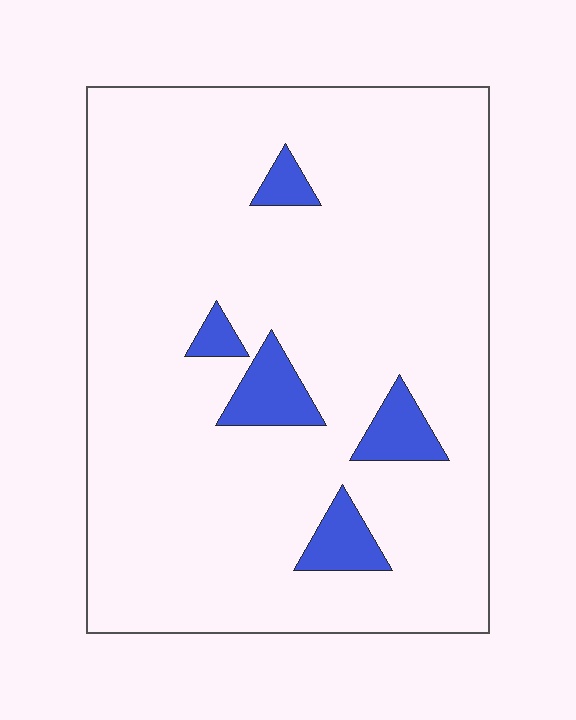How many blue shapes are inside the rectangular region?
5.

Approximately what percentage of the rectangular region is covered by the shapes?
Approximately 10%.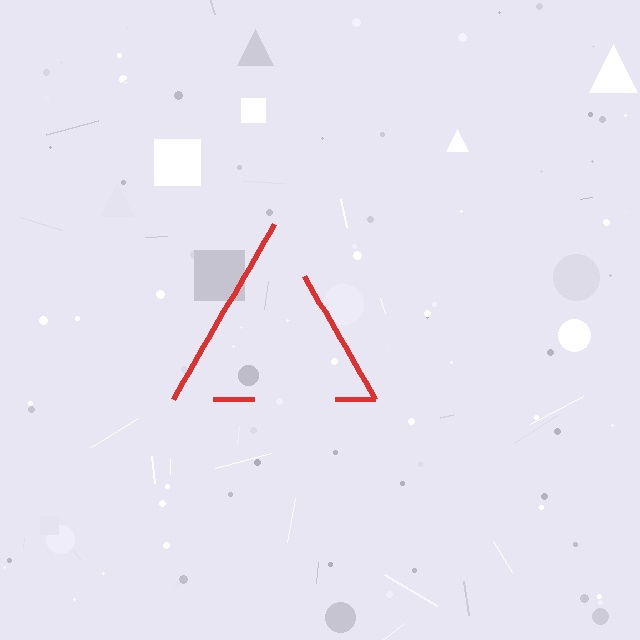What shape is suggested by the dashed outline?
The dashed outline suggests a triangle.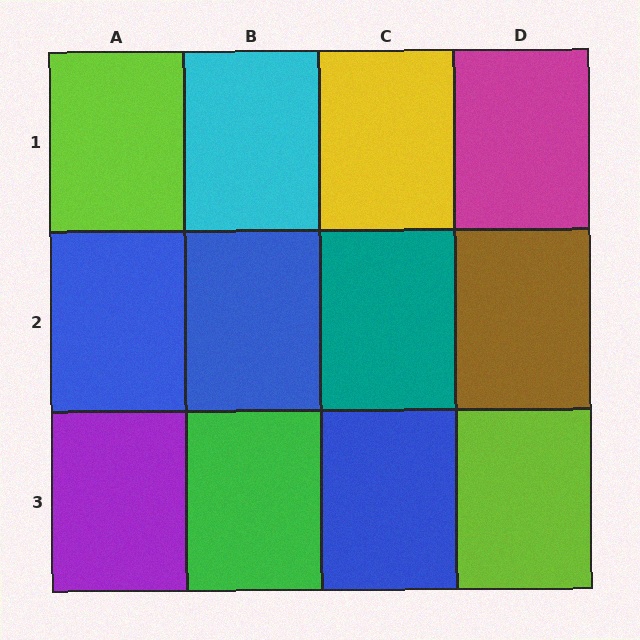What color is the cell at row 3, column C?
Blue.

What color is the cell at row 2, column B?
Blue.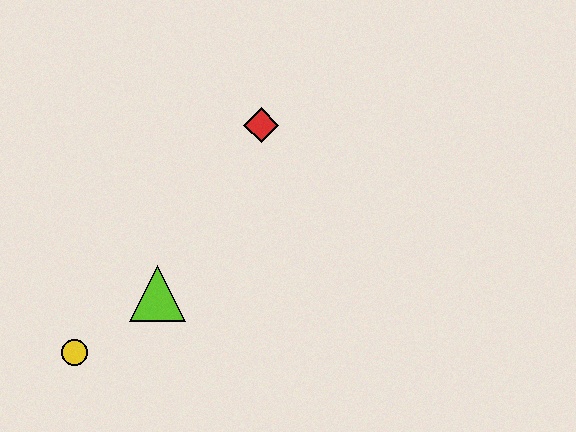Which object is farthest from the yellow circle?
The red diamond is farthest from the yellow circle.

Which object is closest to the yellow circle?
The lime triangle is closest to the yellow circle.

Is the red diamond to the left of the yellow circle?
No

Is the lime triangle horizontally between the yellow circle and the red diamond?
Yes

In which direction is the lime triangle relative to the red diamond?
The lime triangle is below the red diamond.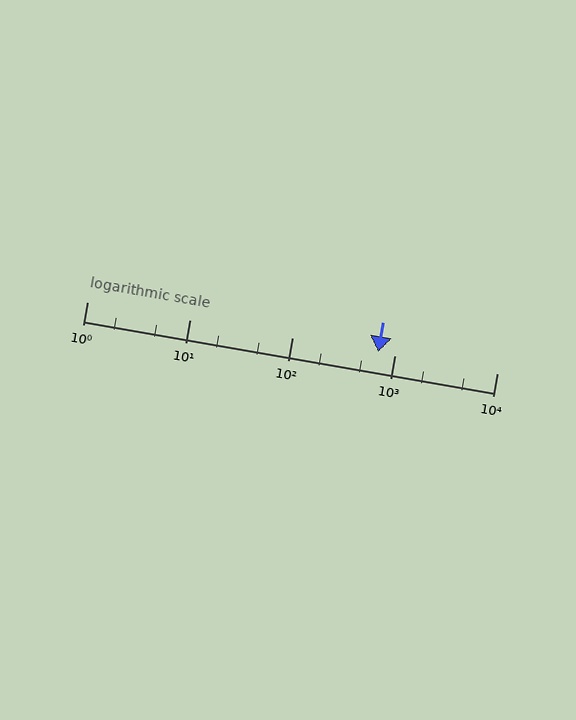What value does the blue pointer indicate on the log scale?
The pointer indicates approximately 690.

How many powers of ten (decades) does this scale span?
The scale spans 4 decades, from 1 to 10000.